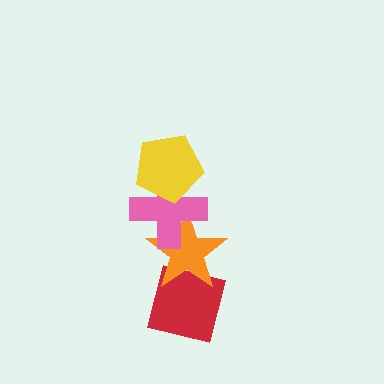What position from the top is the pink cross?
The pink cross is 2nd from the top.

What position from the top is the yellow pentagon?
The yellow pentagon is 1st from the top.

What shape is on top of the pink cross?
The yellow pentagon is on top of the pink cross.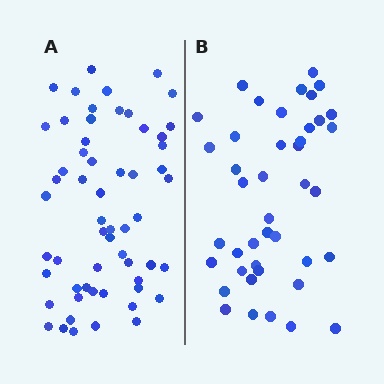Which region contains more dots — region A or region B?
Region A (the left region) has more dots.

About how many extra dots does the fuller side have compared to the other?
Region A has approximately 15 more dots than region B.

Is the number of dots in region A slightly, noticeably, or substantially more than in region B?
Region A has noticeably more, but not dramatically so. The ratio is roughly 1.4 to 1.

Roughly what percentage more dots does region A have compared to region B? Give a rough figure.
About 40% more.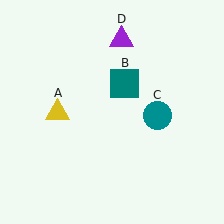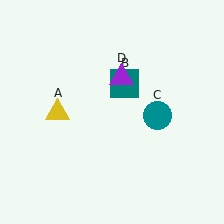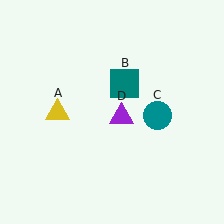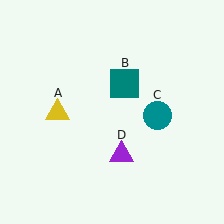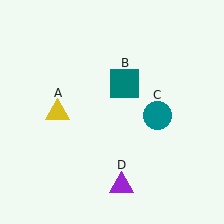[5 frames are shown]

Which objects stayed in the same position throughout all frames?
Yellow triangle (object A) and teal square (object B) and teal circle (object C) remained stationary.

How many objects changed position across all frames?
1 object changed position: purple triangle (object D).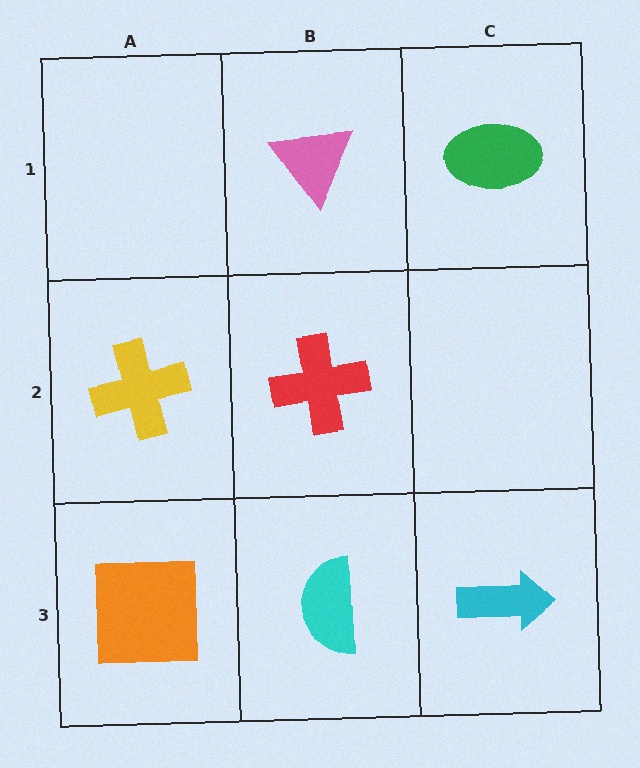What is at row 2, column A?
A yellow cross.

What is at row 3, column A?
An orange square.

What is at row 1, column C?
A green ellipse.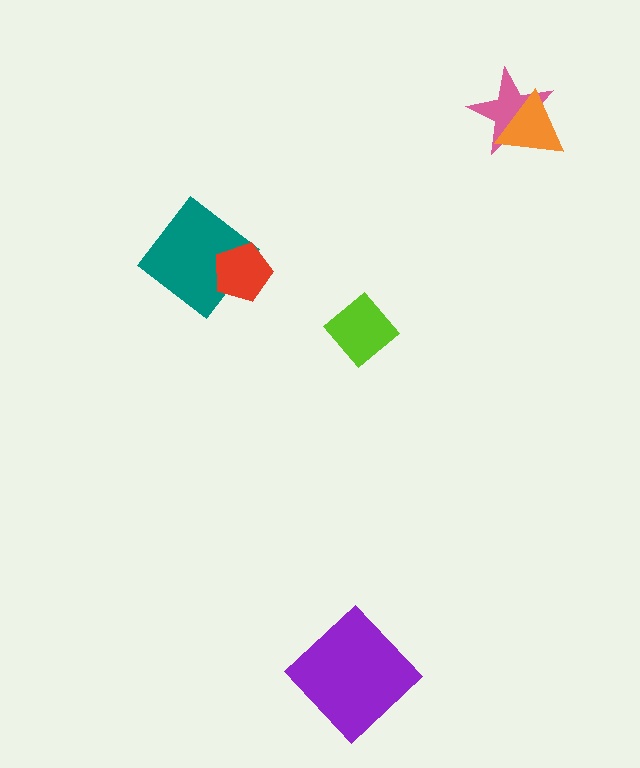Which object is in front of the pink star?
The orange triangle is in front of the pink star.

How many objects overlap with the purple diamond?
0 objects overlap with the purple diamond.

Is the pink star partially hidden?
Yes, it is partially covered by another shape.